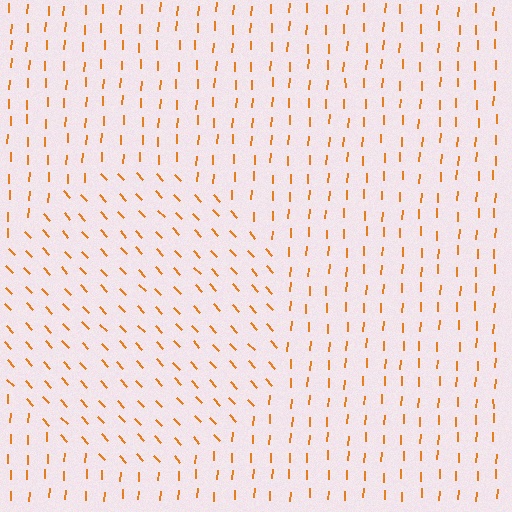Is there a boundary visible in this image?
Yes, there is a texture boundary formed by a change in line orientation.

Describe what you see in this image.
The image is filled with small orange line segments. A circle region in the image has lines oriented differently from the surrounding lines, creating a visible texture boundary.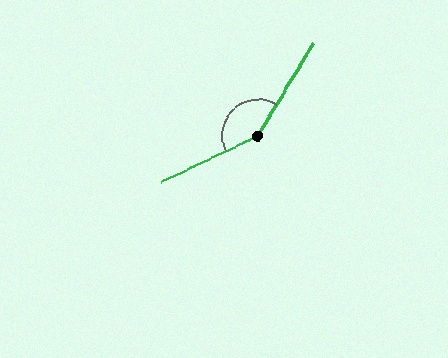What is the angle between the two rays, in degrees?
Approximately 146 degrees.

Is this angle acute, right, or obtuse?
It is obtuse.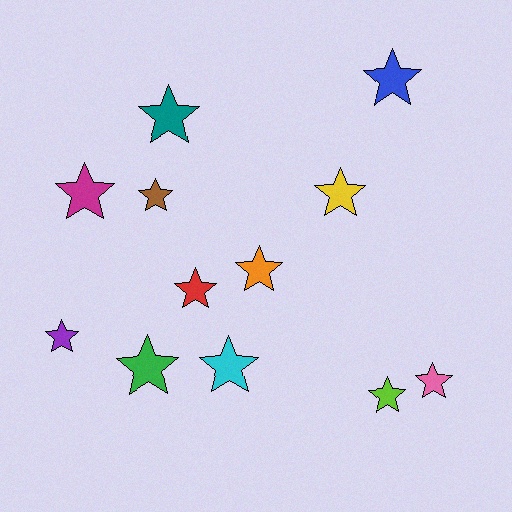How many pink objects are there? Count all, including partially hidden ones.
There is 1 pink object.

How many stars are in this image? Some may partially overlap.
There are 12 stars.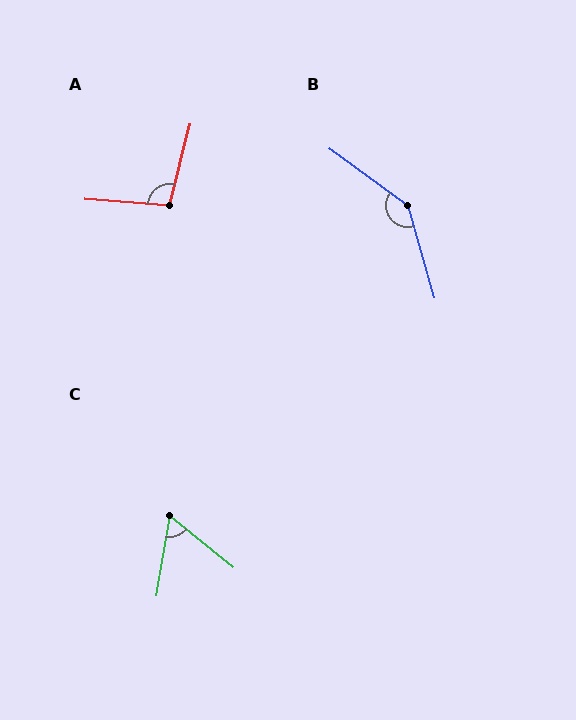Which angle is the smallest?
C, at approximately 60 degrees.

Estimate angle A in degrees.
Approximately 99 degrees.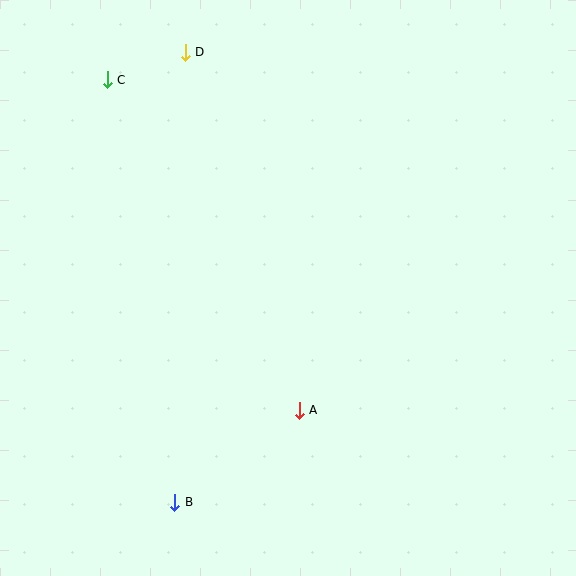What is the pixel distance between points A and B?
The distance between A and B is 155 pixels.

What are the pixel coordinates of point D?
Point D is at (185, 52).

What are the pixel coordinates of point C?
Point C is at (107, 80).